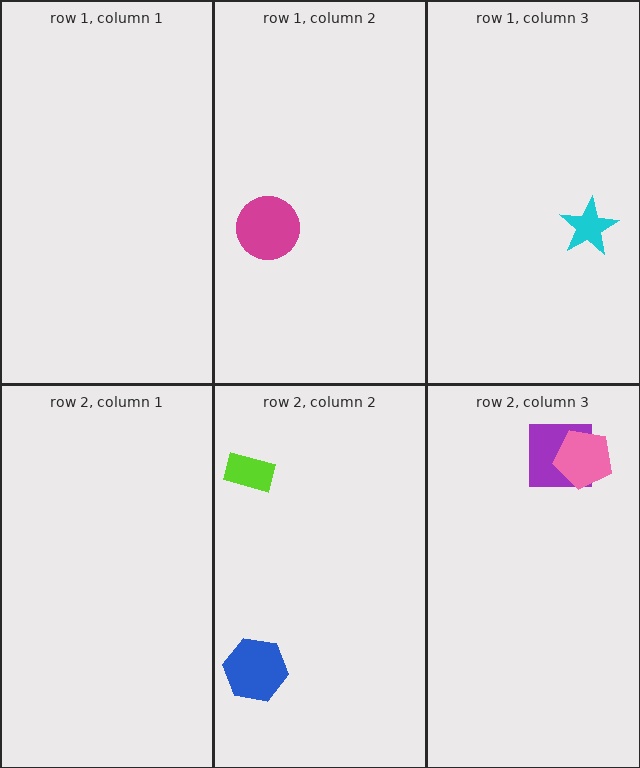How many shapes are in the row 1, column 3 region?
1.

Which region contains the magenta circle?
The row 1, column 2 region.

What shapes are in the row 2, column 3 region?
The purple square, the pink pentagon.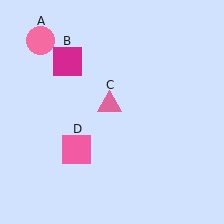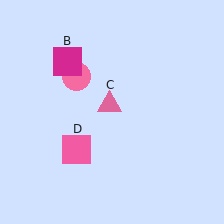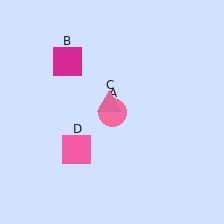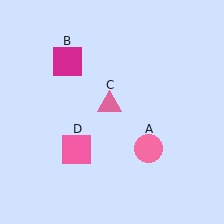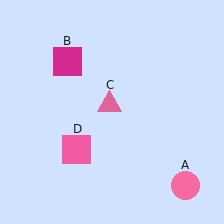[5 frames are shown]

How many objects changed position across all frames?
1 object changed position: pink circle (object A).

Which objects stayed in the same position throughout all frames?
Magenta square (object B) and pink triangle (object C) and pink square (object D) remained stationary.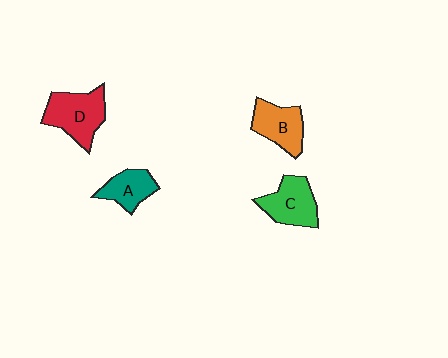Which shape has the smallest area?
Shape A (teal).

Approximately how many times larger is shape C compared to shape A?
Approximately 1.3 times.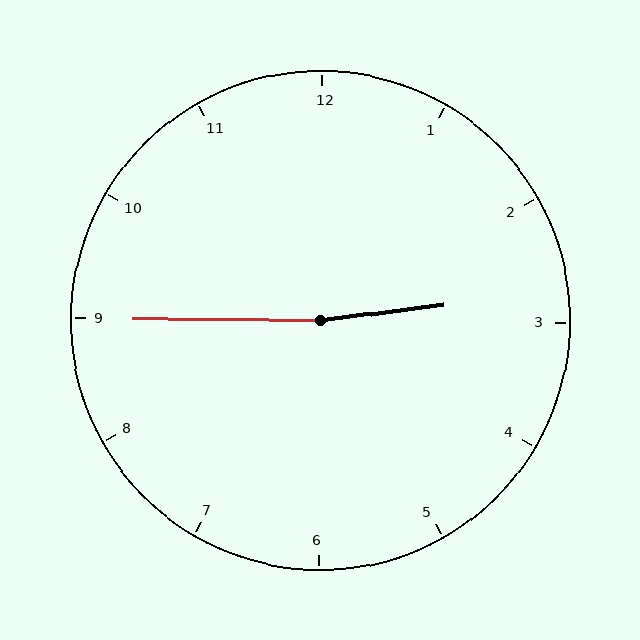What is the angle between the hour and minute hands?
Approximately 172 degrees.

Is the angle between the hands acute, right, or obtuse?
It is obtuse.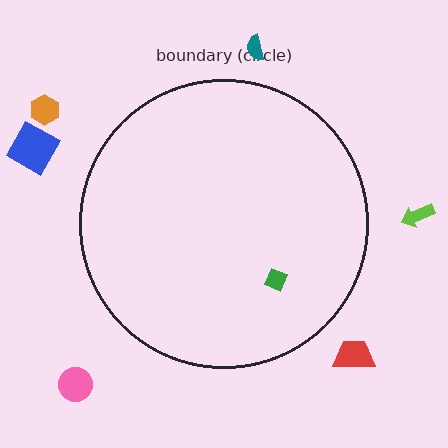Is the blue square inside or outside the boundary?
Outside.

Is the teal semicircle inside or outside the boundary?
Outside.